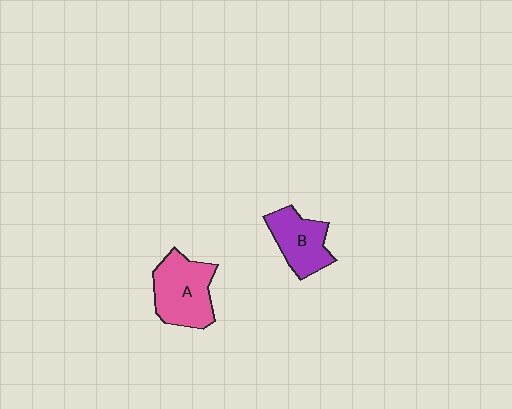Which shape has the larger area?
Shape A (pink).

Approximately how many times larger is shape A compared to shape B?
Approximately 1.3 times.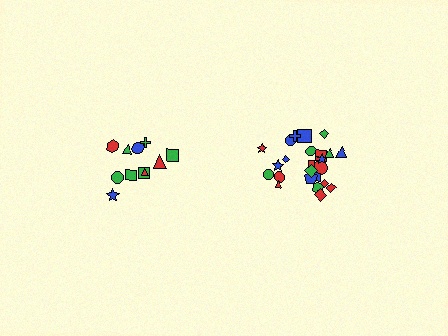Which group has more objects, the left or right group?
The right group.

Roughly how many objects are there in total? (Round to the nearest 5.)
Roughly 35 objects in total.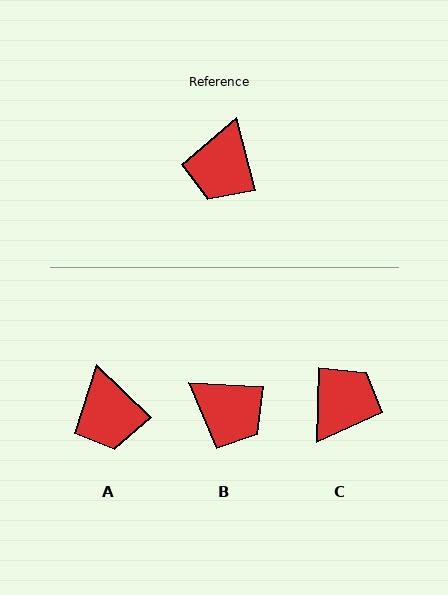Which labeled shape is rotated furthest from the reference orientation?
C, about 164 degrees away.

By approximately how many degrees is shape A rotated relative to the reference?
Approximately 31 degrees counter-clockwise.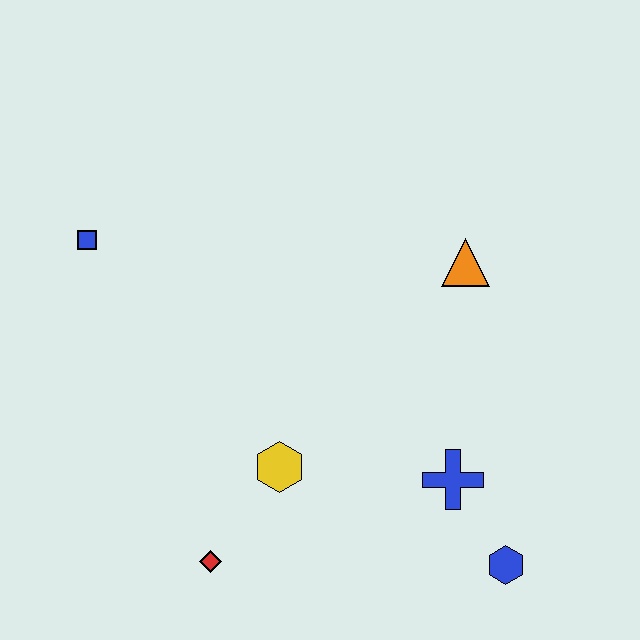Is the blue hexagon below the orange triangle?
Yes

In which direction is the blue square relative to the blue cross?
The blue square is to the left of the blue cross.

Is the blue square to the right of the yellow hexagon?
No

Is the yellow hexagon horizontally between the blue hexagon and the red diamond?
Yes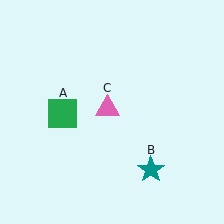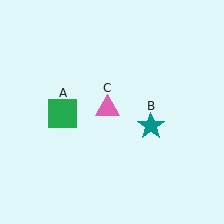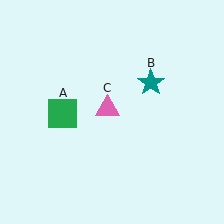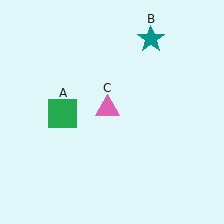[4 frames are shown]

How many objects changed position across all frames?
1 object changed position: teal star (object B).